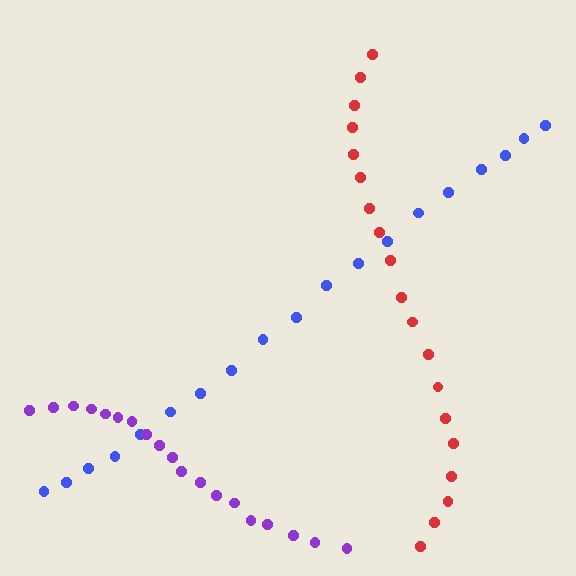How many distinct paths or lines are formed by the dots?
There are 3 distinct paths.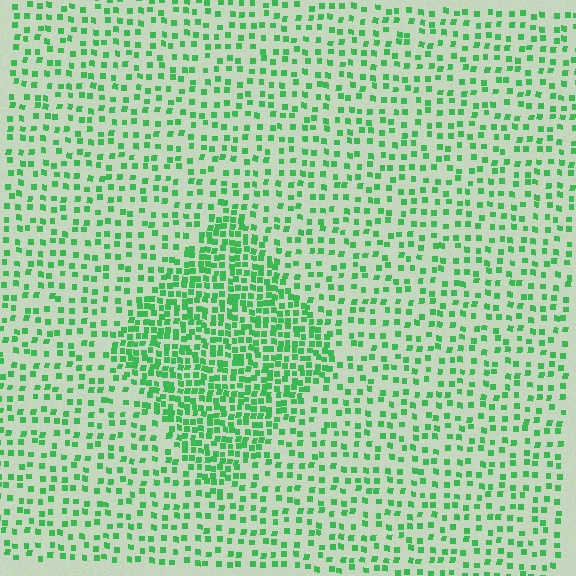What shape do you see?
I see a diamond.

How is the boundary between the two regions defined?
The boundary is defined by a change in element density (approximately 2.2x ratio). All elements are the same color, size, and shape.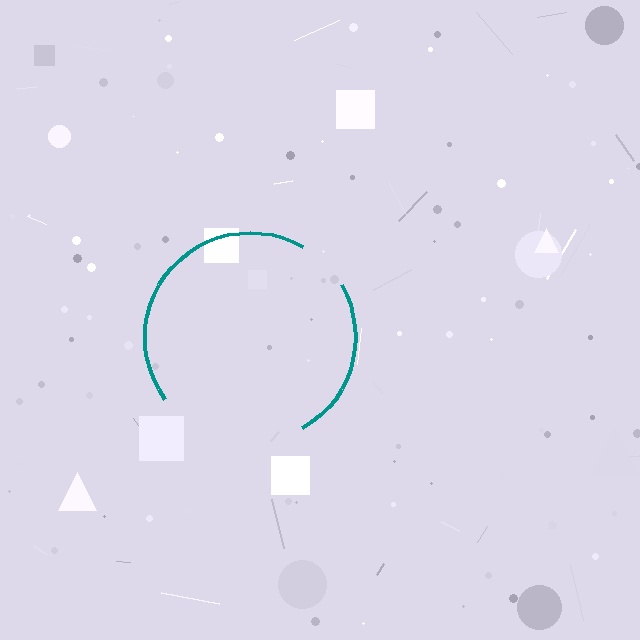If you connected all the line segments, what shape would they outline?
They would outline a circle.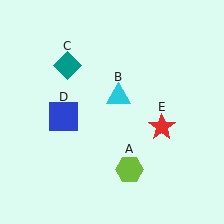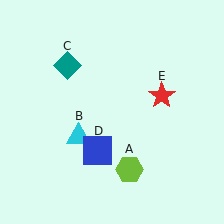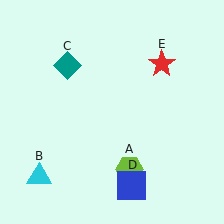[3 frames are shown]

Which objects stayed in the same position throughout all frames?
Lime hexagon (object A) and teal diamond (object C) remained stationary.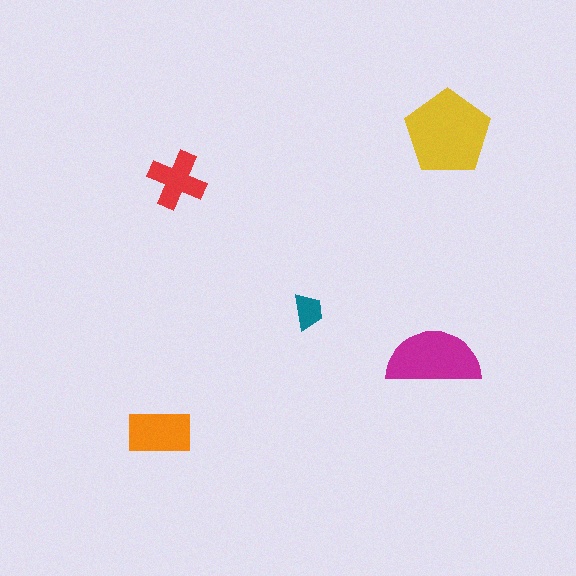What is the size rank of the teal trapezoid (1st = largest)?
5th.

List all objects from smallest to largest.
The teal trapezoid, the red cross, the orange rectangle, the magenta semicircle, the yellow pentagon.